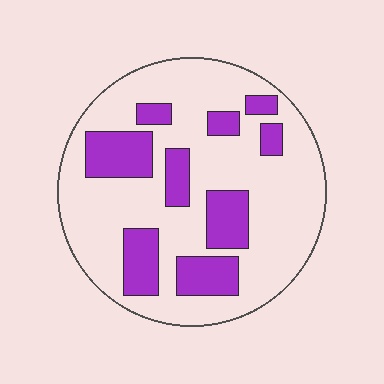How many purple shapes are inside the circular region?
9.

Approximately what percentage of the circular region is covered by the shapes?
Approximately 25%.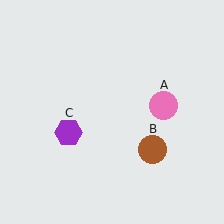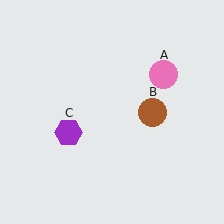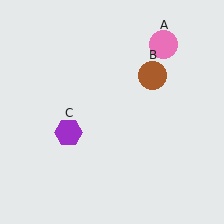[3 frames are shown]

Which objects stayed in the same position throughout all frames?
Purple hexagon (object C) remained stationary.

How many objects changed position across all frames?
2 objects changed position: pink circle (object A), brown circle (object B).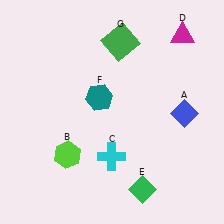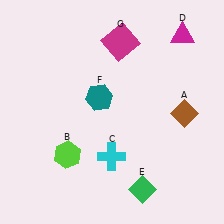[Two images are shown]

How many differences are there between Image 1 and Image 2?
There are 2 differences between the two images.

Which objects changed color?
A changed from blue to brown. G changed from green to magenta.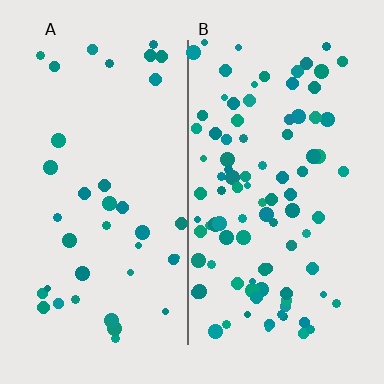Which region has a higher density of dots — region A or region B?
B (the right).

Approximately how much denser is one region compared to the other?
Approximately 2.4× — region B over region A.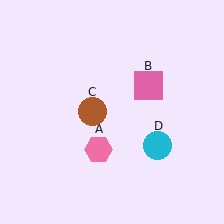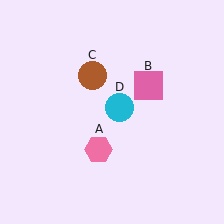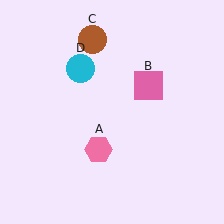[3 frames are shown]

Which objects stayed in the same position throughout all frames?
Pink hexagon (object A) and pink square (object B) remained stationary.